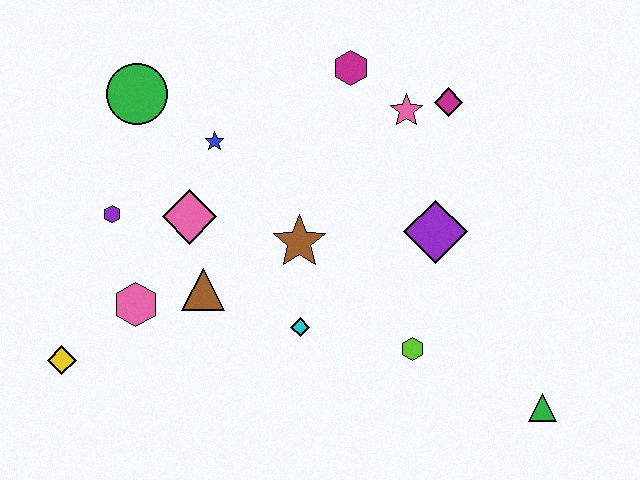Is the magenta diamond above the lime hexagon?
Yes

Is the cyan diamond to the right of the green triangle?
No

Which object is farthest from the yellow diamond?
The green triangle is farthest from the yellow diamond.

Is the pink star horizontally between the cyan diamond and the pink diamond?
No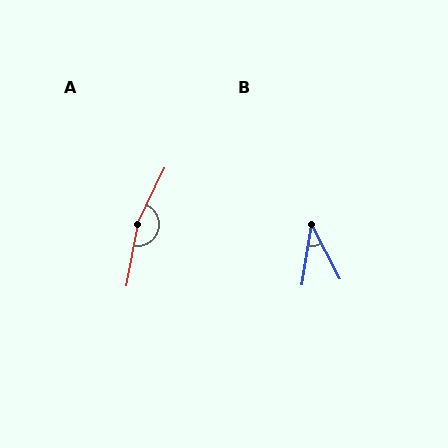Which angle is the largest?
A, at approximately 165 degrees.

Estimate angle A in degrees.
Approximately 165 degrees.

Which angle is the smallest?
B, at approximately 36 degrees.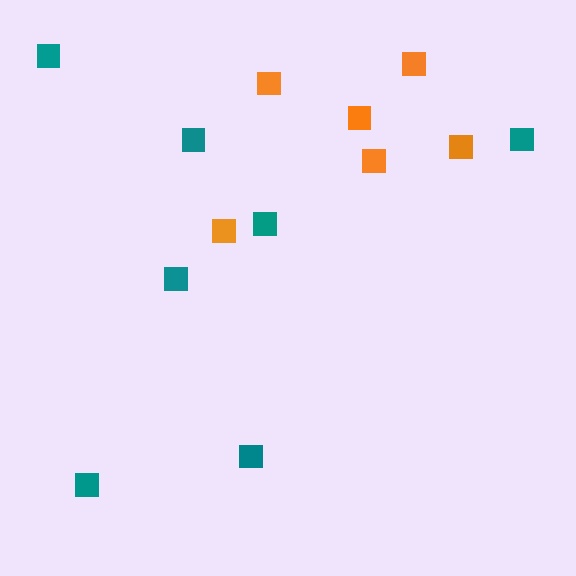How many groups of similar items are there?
There are 2 groups: one group of orange squares (6) and one group of teal squares (7).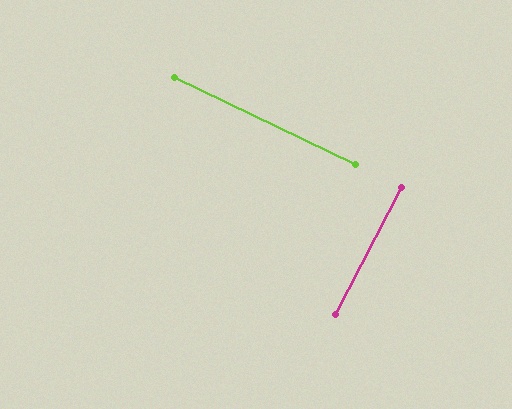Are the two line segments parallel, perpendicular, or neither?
Perpendicular — they meet at approximately 88°.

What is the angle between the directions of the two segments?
Approximately 88 degrees.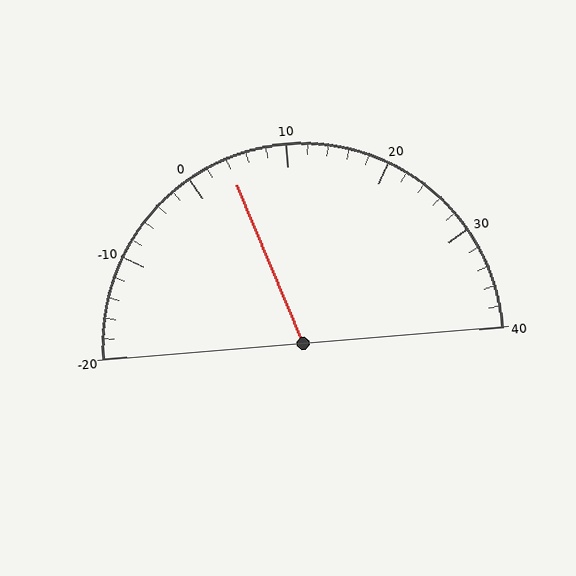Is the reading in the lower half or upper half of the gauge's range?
The reading is in the lower half of the range (-20 to 40).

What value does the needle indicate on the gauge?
The needle indicates approximately 4.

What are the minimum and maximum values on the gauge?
The gauge ranges from -20 to 40.